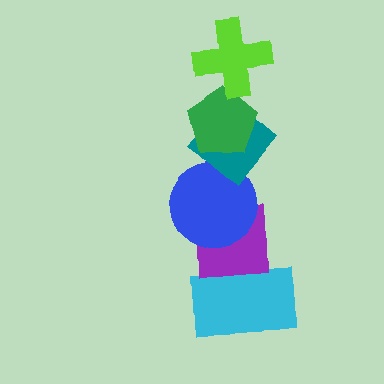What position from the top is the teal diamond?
The teal diamond is 3rd from the top.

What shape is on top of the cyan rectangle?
The purple square is on top of the cyan rectangle.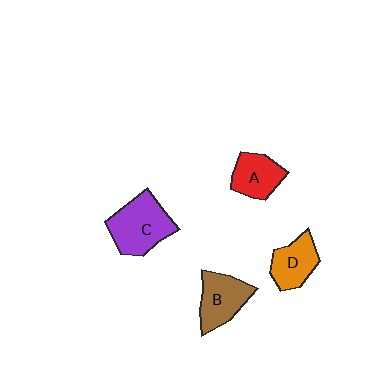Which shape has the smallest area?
Shape A (red).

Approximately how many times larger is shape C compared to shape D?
Approximately 1.5 times.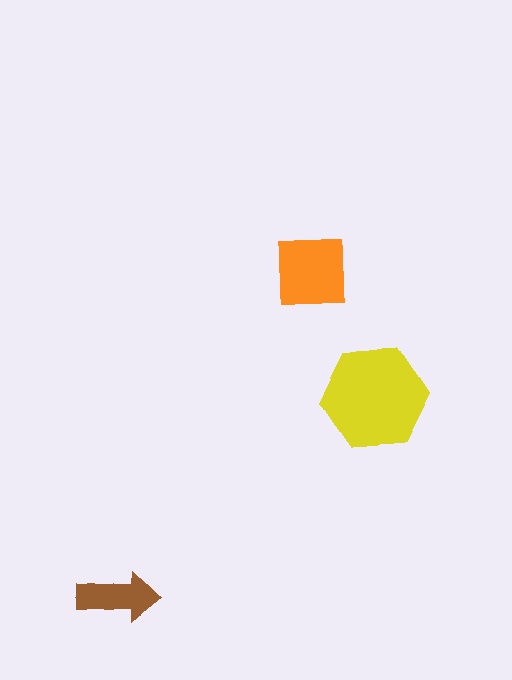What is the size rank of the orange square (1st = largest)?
2nd.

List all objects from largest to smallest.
The yellow hexagon, the orange square, the brown arrow.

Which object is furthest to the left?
The brown arrow is leftmost.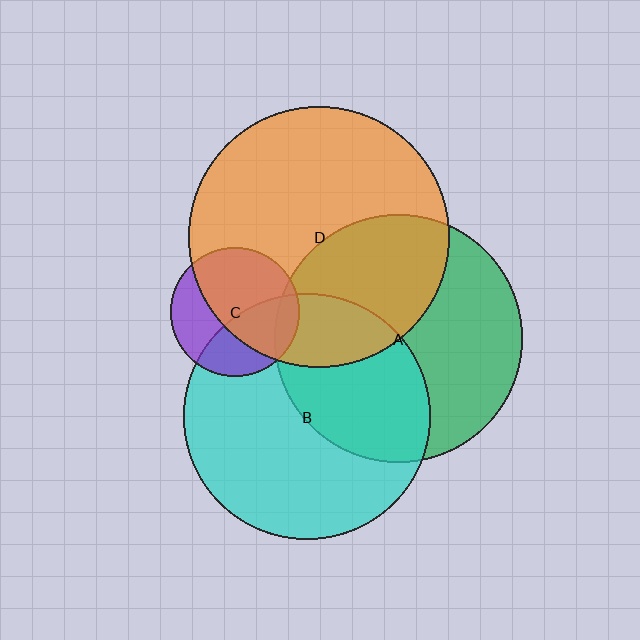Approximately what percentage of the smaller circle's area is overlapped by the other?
Approximately 20%.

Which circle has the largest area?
Circle D (orange).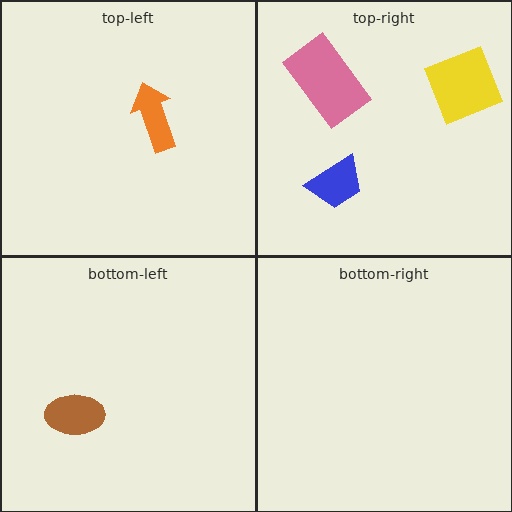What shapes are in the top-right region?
The pink rectangle, the blue trapezoid, the yellow square.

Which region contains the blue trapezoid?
The top-right region.